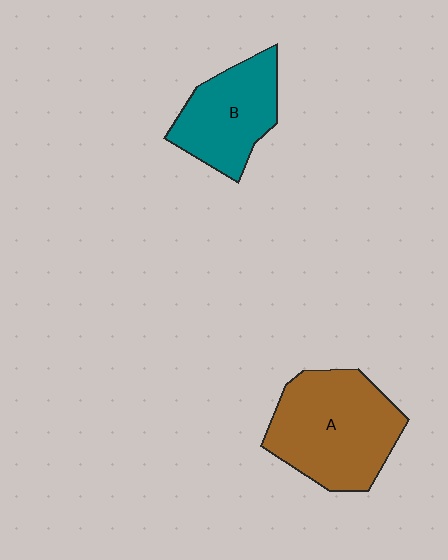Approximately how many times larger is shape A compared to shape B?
Approximately 1.4 times.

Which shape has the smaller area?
Shape B (teal).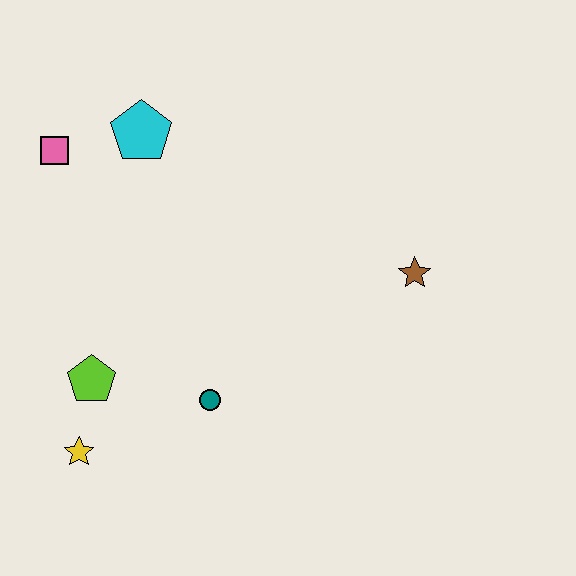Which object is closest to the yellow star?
The lime pentagon is closest to the yellow star.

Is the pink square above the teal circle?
Yes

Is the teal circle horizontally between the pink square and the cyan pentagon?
No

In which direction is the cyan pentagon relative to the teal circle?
The cyan pentagon is above the teal circle.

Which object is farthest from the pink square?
The brown star is farthest from the pink square.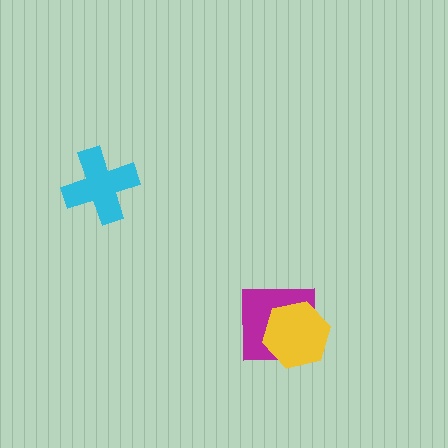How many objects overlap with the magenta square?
1 object overlaps with the magenta square.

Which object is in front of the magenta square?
The yellow hexagon is in front of the magenta square.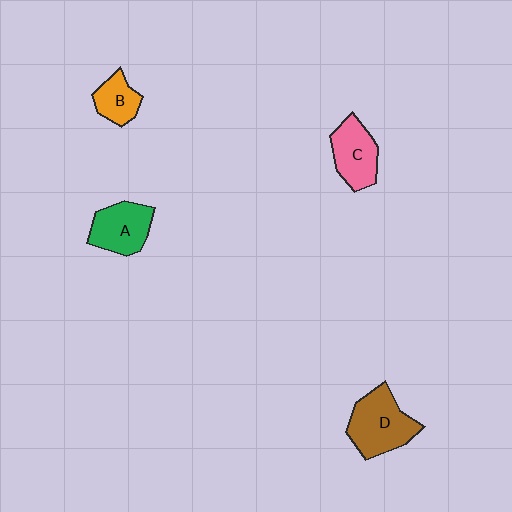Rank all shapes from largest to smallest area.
From largest to smallest: D (brown), A (green), C (pink), B (orange).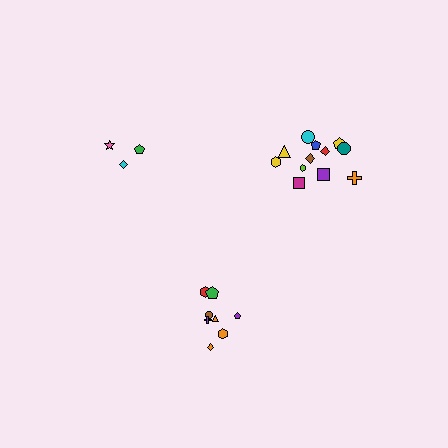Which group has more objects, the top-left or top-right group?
The top-right group.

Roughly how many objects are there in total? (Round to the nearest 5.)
Roughly 25 objects in total.